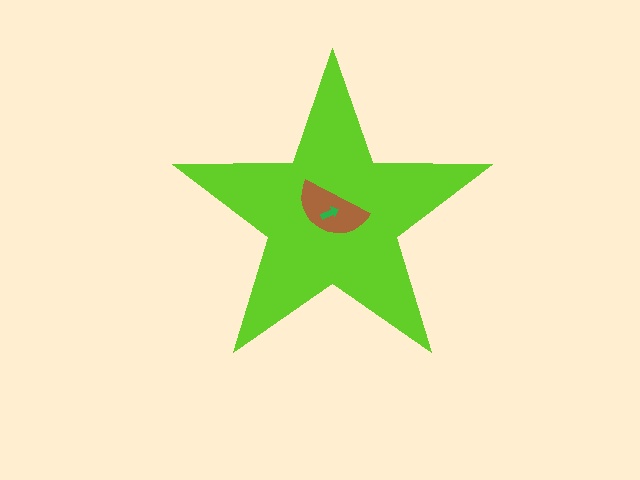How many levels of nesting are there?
3.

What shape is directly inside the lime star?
The brown semicircle.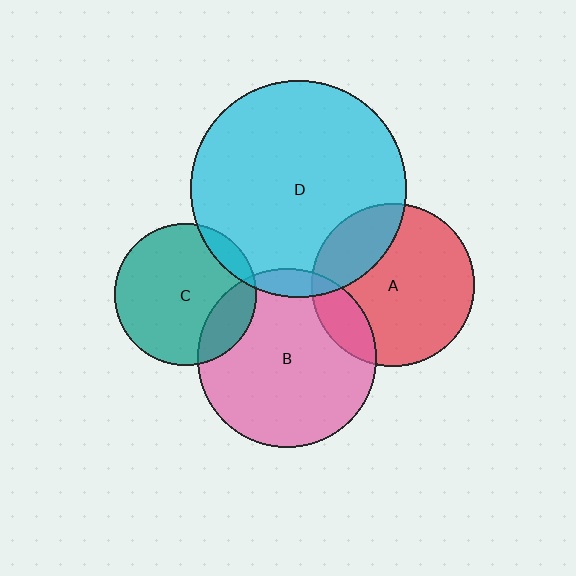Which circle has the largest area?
Circle D (cyan).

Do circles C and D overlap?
Yes.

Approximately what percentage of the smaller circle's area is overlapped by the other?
Approximately 10%.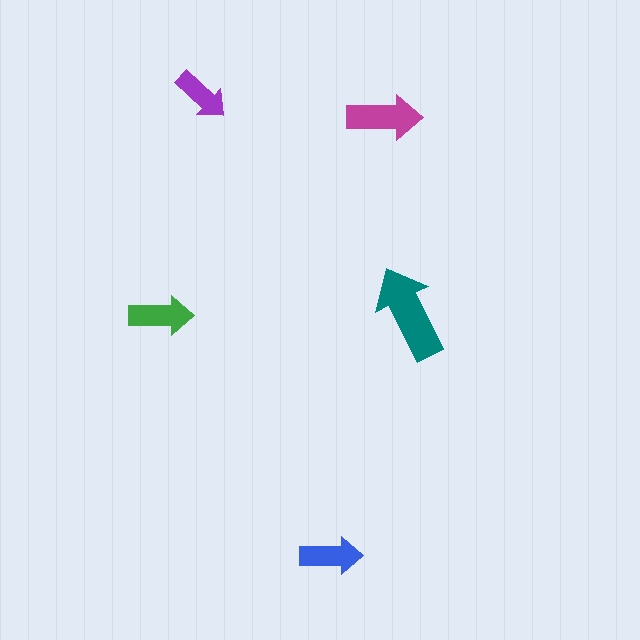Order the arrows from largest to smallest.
the teal one, the magenta one, the green one, the blue one, the purple one.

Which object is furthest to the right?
The teal arrow is rightmost.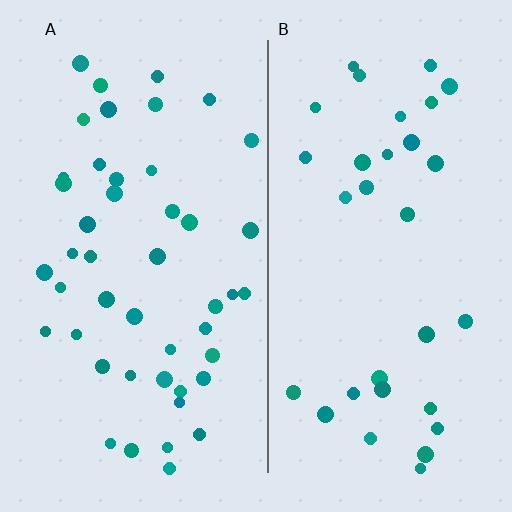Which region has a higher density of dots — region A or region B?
A (the left).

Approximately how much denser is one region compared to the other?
Approximately 1.5× — region A over region B.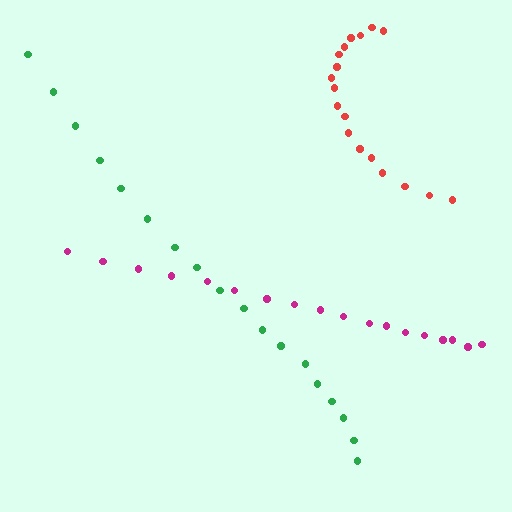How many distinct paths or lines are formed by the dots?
There are 3 distinct paths.